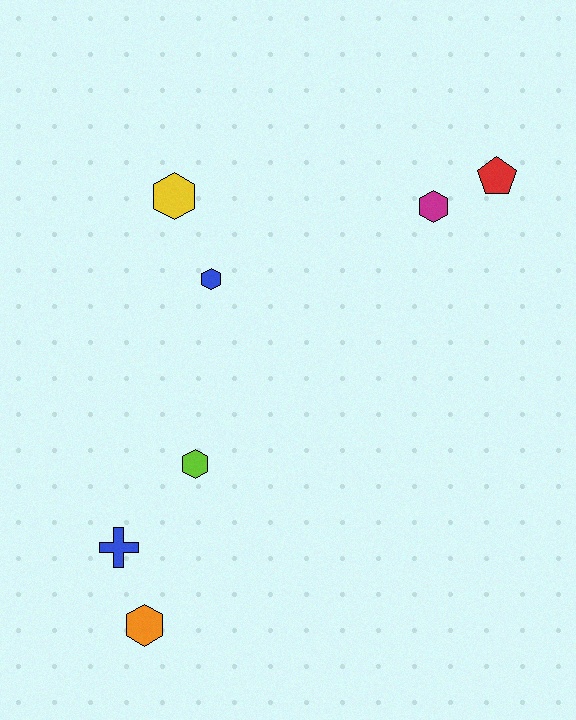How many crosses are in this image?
There is 1 cross.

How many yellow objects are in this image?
There is 1 yellow object.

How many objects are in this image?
There are 7 objects.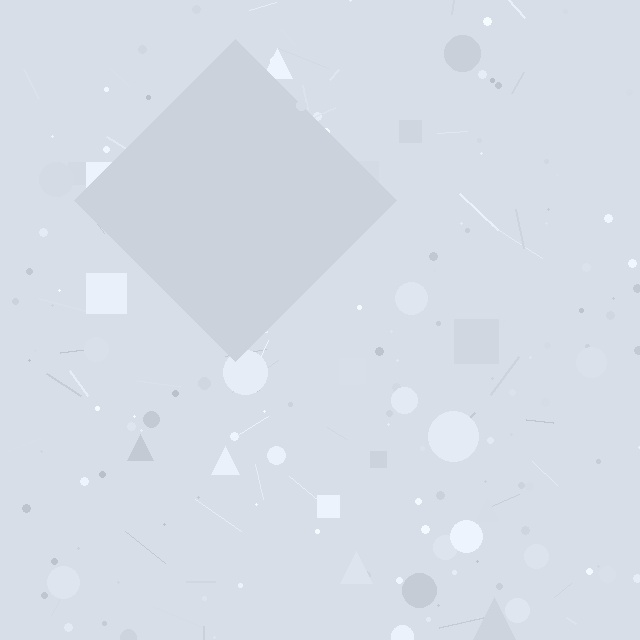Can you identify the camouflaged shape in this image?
The camouflaged shape is a diamond.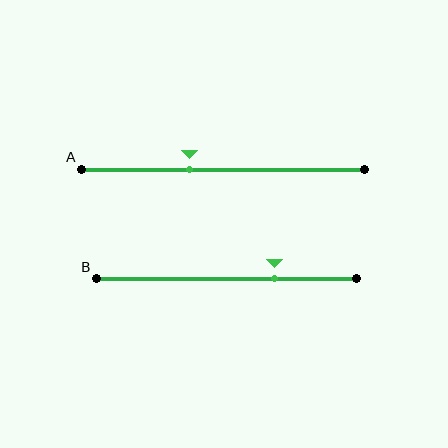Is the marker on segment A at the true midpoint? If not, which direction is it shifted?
No, the marker on segment A is shifted to the left by about 12% of the segment length.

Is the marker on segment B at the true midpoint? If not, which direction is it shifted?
No, the marker on segment B is shifted to the right by about 18% of the segment length.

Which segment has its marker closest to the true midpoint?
Segment A has its marker closest to the true midpoint.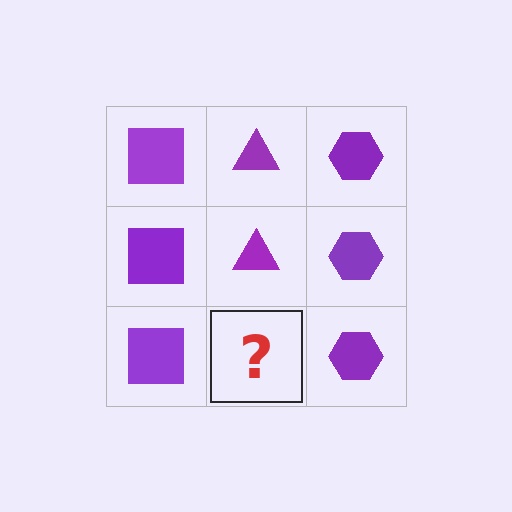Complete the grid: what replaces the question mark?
The question mark should be replaced with a purple triangle.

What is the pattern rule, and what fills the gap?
The rule is that each column has a consistent shape. The gap should be filled with a purple triangle.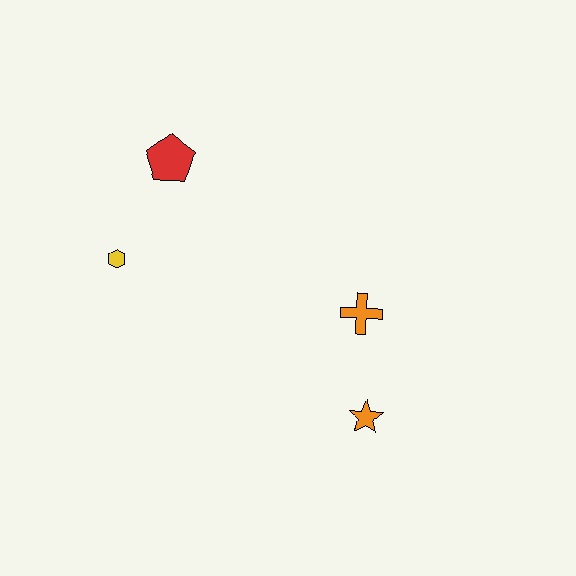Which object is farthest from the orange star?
The red pentagon is farthest from the orange star.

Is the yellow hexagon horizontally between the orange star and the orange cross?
No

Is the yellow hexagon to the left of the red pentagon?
Yes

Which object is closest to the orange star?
The orange cross is closest to the orange star.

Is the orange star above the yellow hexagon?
No